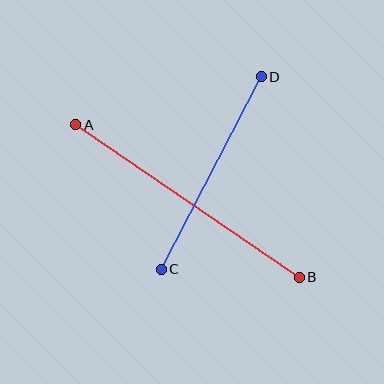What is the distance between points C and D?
The distance is approximately 217 pixels.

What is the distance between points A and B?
The distance is approximately 271 pixels.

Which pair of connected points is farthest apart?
Points A and B are farthest apart.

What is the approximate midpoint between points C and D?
The midpoint is at approximately (211, 173) pixels.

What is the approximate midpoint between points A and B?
The midpoint is at approximately (187, 201) pixels.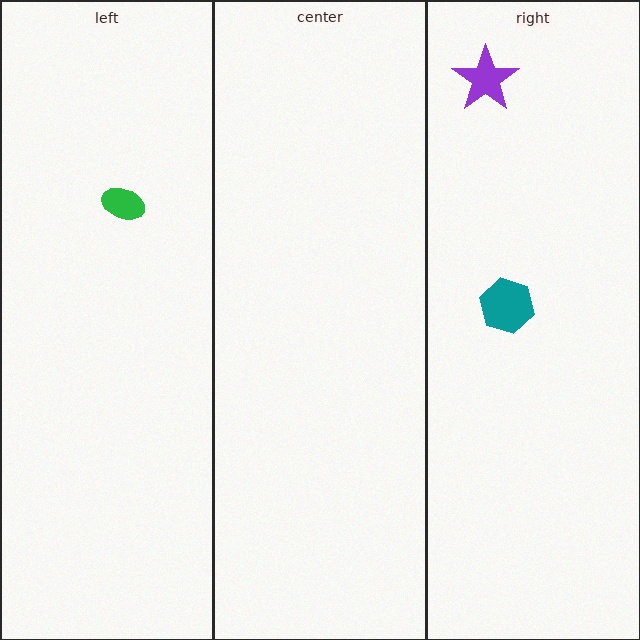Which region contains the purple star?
The right region.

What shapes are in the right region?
The teal hexagon, the purple star.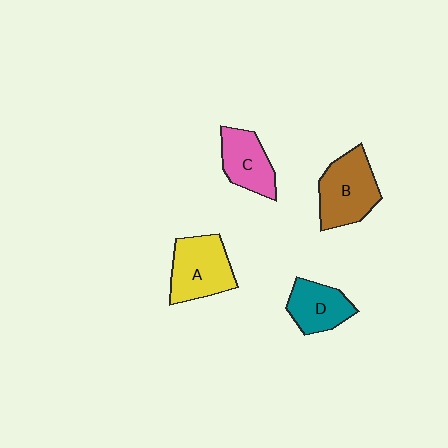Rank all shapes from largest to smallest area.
From largest to smallest: B (brown), A (yellow), C (pink), D (teal).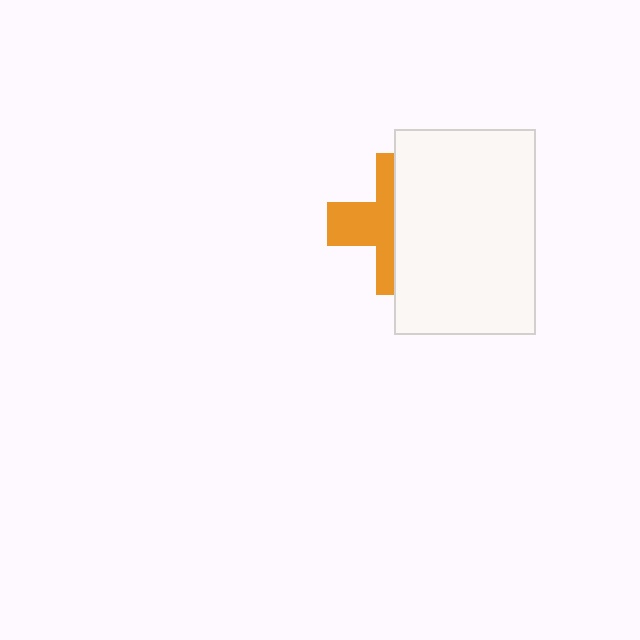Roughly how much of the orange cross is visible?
A small part of it is visible (roughly 45%).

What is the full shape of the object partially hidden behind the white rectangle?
The partially hidden object is an orange cross.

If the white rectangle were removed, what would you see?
You would see the complete orange cross.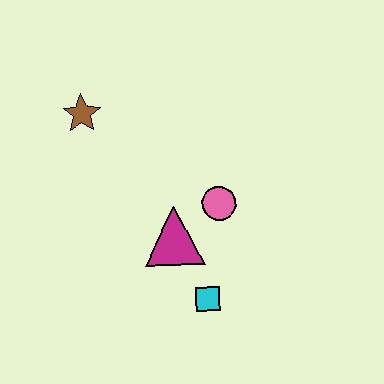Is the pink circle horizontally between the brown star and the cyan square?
No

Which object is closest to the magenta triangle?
The pink circle is closest to the magenta triangle.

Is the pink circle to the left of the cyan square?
No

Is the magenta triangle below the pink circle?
Yes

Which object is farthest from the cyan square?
The brown star is farthest from the cyan square.